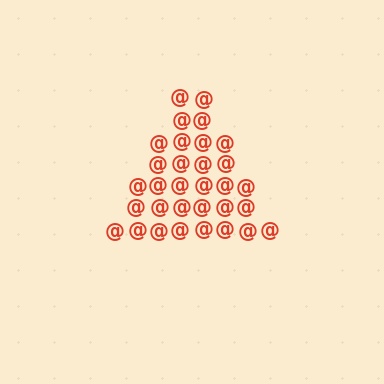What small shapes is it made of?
It is made of small at signs.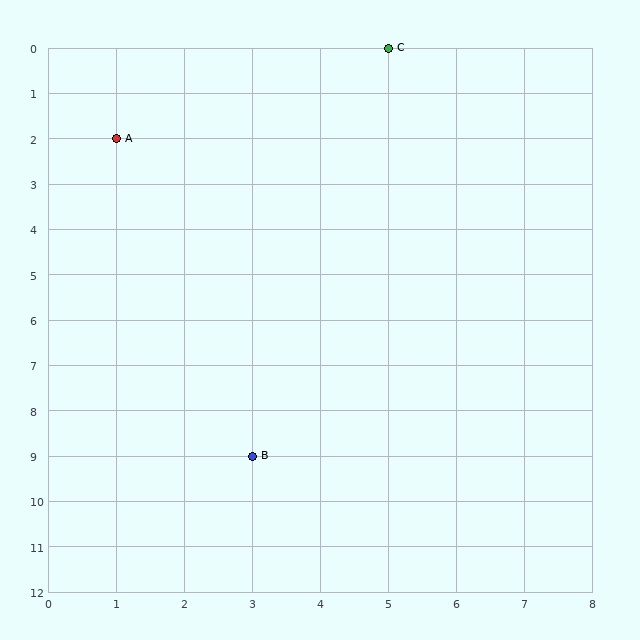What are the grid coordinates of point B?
Point B is at grid coordinates (3, 9).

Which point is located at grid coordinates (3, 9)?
Point B is at (3, 9).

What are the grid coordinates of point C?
Point C is at grid coordinates (5, 0).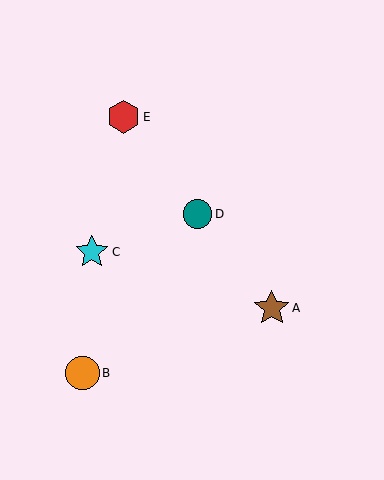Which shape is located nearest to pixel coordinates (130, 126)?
The red hexagon (labeled E) at (123, 117) is nearest to that location.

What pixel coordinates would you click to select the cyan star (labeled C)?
Click at (92, 252) to select the cyan star C.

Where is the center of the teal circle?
The center of the teal circle is at (198, 214).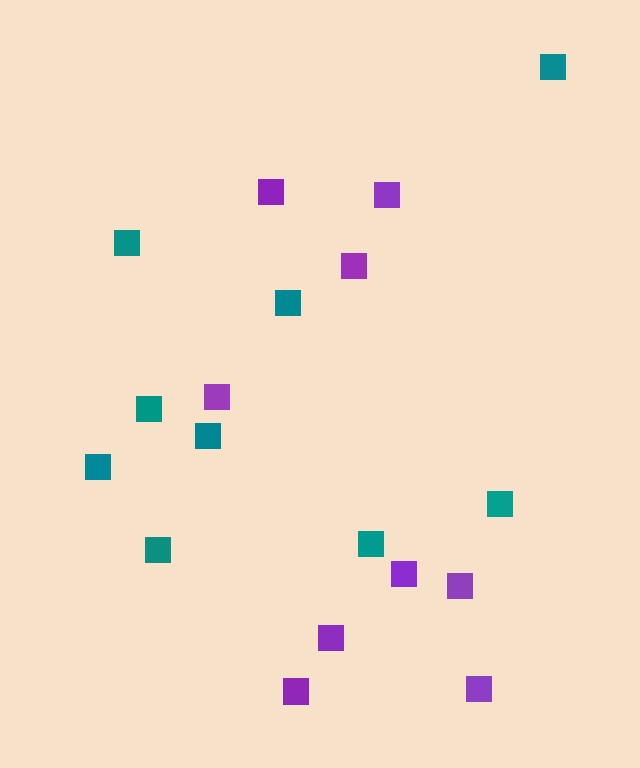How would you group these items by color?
There are 2 groups: one group of purple squares (9) and one group of teal squares (9).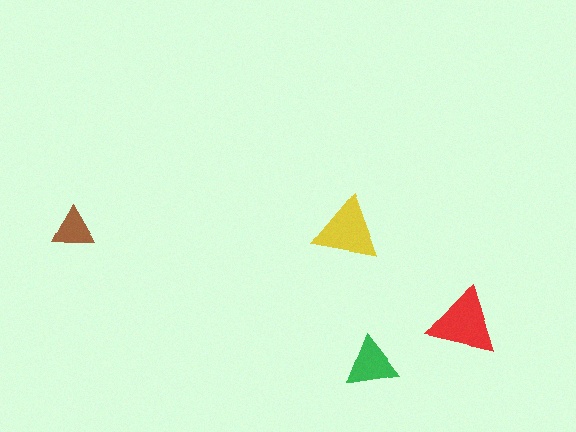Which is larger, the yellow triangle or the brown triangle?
The yellow one.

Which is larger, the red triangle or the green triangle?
The red one.